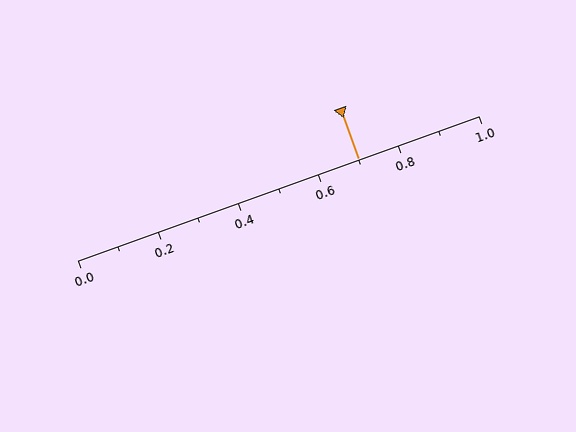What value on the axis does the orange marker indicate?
The marker indicates approximately 0.7.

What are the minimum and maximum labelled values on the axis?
The axis runs from 0.0 to 1.0.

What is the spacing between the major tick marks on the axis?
The major ticks are spaced 0.2 apart.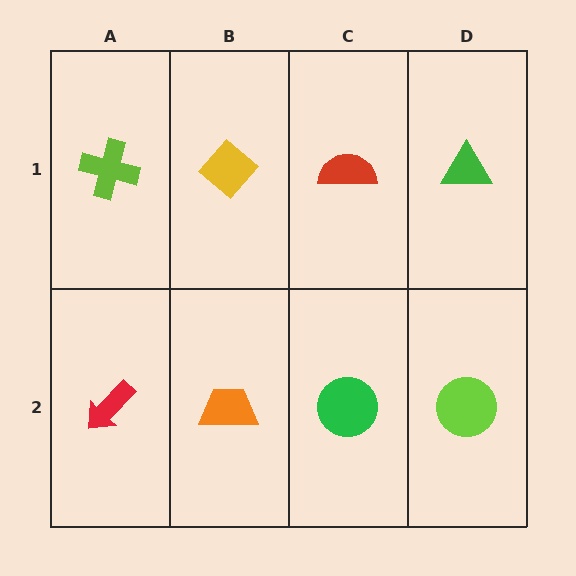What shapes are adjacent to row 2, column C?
A red semicircle (row 1, column C), an orange trapezoid (row 2, column B), a lime circle (row 2, column D).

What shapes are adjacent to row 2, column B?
A yellow diamond (row 1, column B), a red arrow (row 2, column A), a green circle (row 2, column C).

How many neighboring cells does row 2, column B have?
3.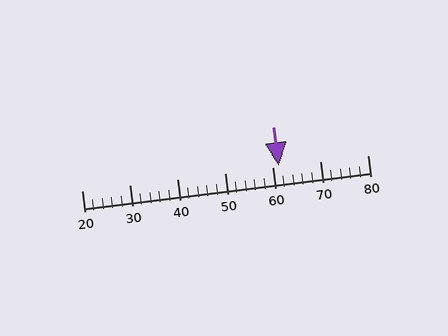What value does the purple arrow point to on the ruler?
The purple arrow points to approximately 61.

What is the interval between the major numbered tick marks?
The major tick marks are spaced 10 units apart.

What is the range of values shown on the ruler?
The ruler shows values from 20 to 80.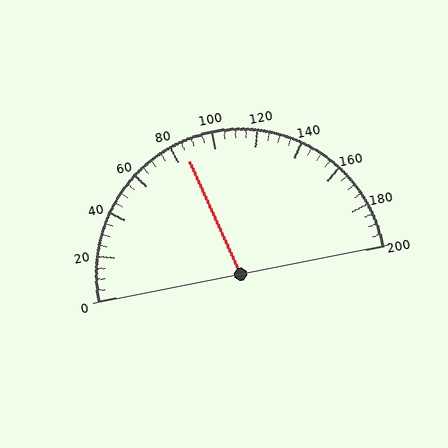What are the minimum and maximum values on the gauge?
The gauge ranges from 0 to 200.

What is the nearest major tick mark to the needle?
The nearest major tick mark is 80.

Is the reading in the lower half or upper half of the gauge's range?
The reading is in the lower half of the range (0 to 200).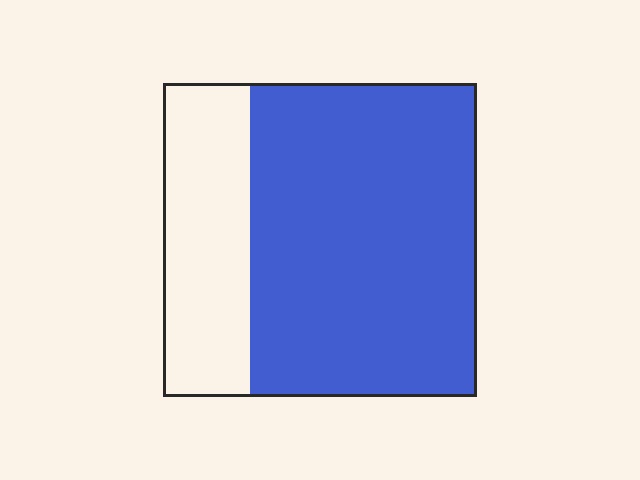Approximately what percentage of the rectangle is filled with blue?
Approximately 70%.